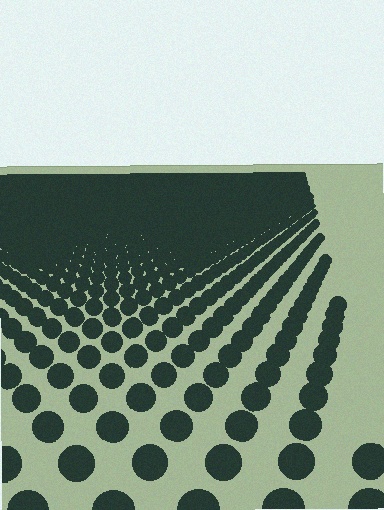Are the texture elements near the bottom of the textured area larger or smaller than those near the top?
Larger. Near the bottom, elements are closer to the viewer and appear at a bigger on-screen size.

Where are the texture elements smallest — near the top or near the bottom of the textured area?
Near the top.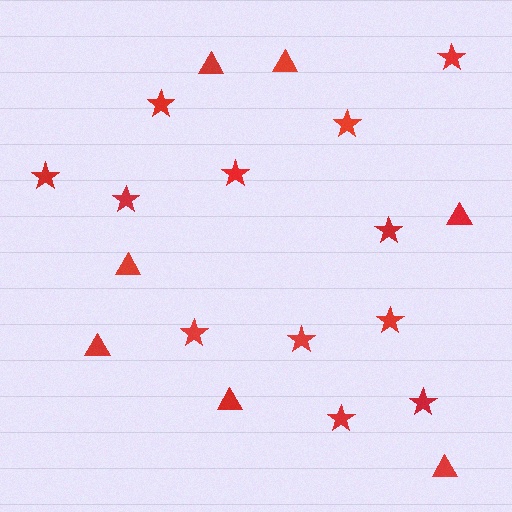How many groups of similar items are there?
There are 2 groups: one group of stars (12) and one group of triangles (7).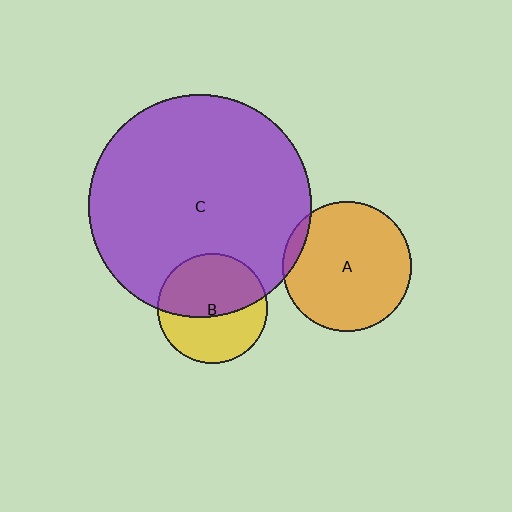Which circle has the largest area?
Circle C (purple).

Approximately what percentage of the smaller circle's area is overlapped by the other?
Approximately 5%.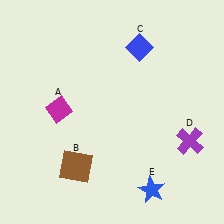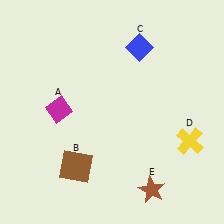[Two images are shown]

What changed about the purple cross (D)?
In Image 1, D is purple. In Image 2, it changed to yellow.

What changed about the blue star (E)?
In Image 1, E is blue. In Image 2, it changed to brown.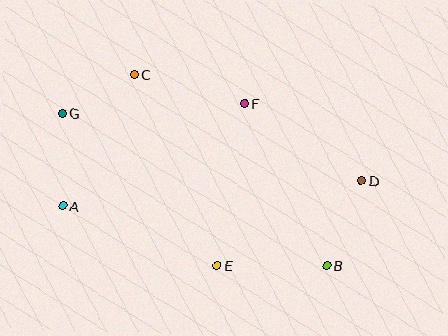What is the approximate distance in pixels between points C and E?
The distance between C and E is approximately 208 pixels.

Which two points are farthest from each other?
Points D and G are farthest from each other.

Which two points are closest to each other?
Points C and G are closest to each other.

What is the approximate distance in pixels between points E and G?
The distance between E and G is approximately 217 pixels.